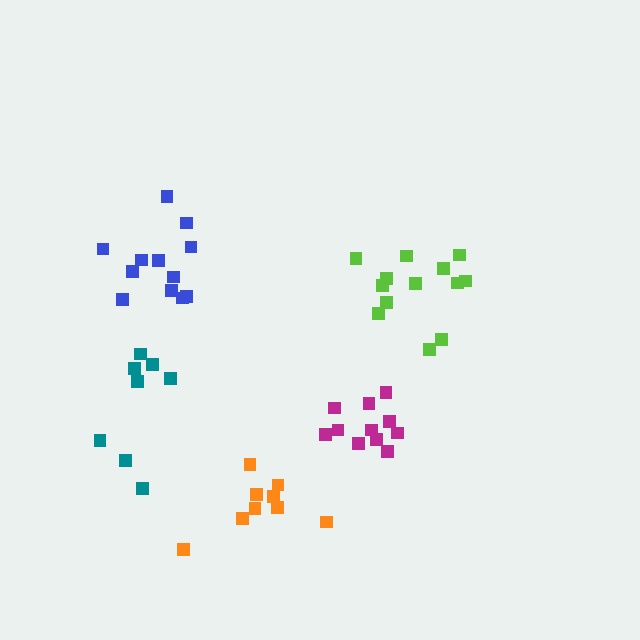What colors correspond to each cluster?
The clusters are colored: magenta, orange, blue, teal, lime.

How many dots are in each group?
Group 1: 11 dots, Group 2: 9 dots, Group 3: 12 dots, Group 4: 8 dots, Group 5: 13 dots (53 total).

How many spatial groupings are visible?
There are 5 spatial groupings.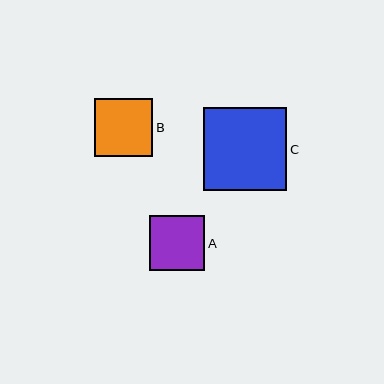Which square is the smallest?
Square A is the smallest with a size of approximately 55 pixels.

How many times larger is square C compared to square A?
Square C is approximately 1.5 times the size of square A.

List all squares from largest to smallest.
From largest to smallest: C, B, A.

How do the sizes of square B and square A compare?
Square B and square A are approximately the same size.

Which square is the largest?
Square C is the largest with a size of approximately 84 pixels.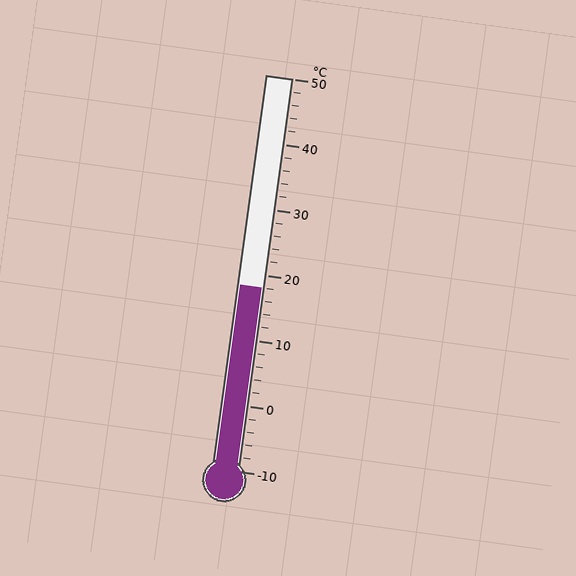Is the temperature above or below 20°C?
The temperature is below 20°C.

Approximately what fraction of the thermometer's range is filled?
The thermometer is filled to approximately 45% of its range.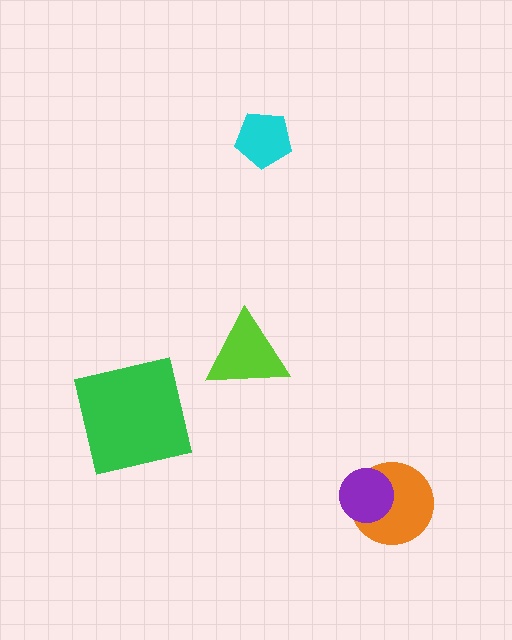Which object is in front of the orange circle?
The purple circle is in front of the orange circle.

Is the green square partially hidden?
No, no other shape covers it.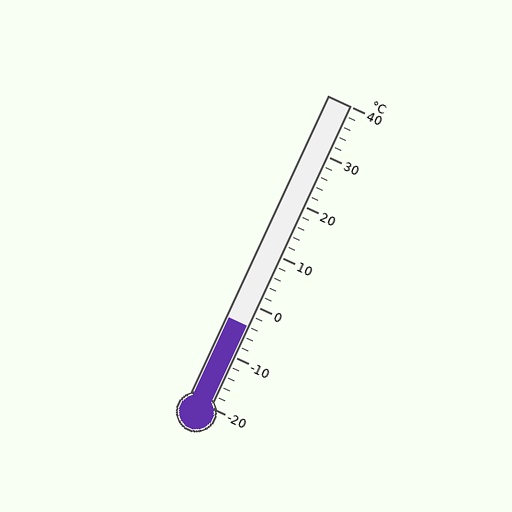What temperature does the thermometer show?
The thermometer shows approximately -4°C.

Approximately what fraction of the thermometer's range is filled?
The thermometer is filled to approximately 25% of its range.